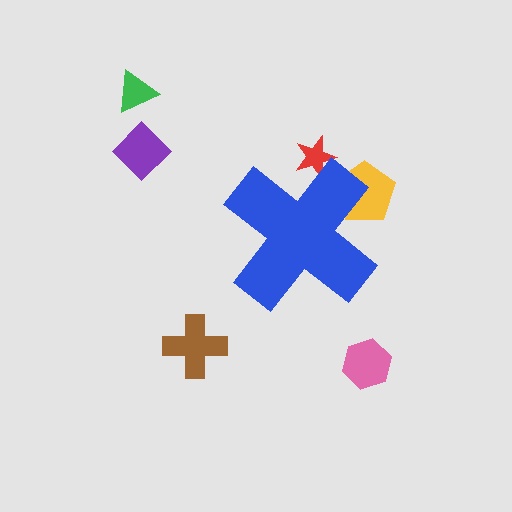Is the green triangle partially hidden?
No, the green triangle is fully visible.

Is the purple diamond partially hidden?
No, the purple diamond is fully visible.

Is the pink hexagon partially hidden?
No, the pink hexagon is fully visible.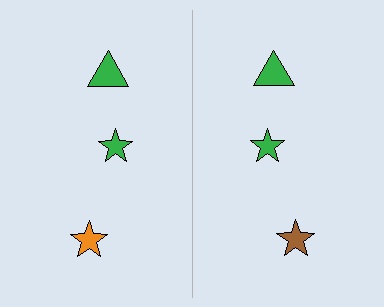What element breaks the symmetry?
The brown star on the right side breaks the symmetry — its mirror counterpart is orange.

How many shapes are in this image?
There are 6 shapes in this image.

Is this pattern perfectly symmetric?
No, the pattern is not perfectly symmetric. The brown star on the right side breaks the symmetry — its mirror counterpart is orange.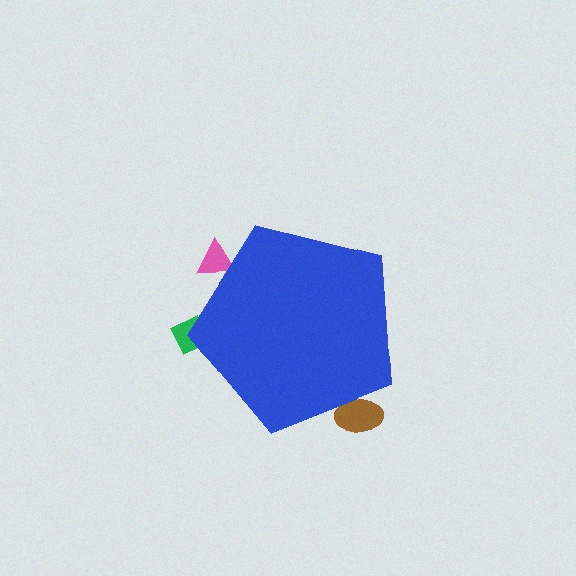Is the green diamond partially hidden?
Yes, the green diamond is partially hidden behind the blue pentagon.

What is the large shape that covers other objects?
A blue pentagon.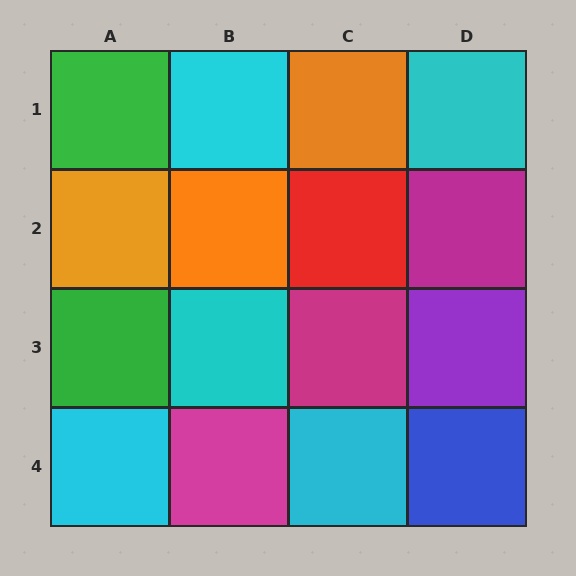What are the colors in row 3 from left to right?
Green, cyan, magenta, purple.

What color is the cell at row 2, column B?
Orange.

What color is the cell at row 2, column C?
Red.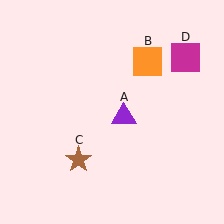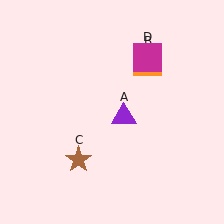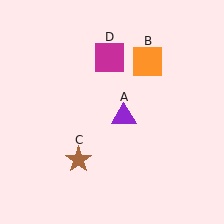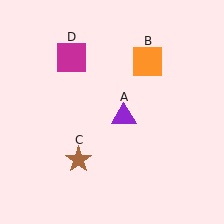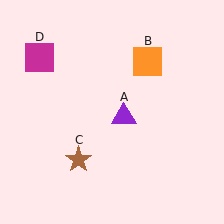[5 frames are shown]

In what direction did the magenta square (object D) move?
The magenta square (object D) moved left.